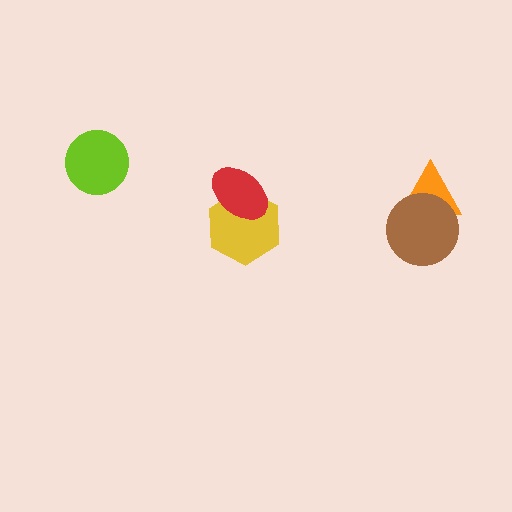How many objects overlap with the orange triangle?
1 object overlaps with the orange triangle.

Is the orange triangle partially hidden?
Yes, it is partially covered by another shape.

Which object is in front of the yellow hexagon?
The red ellipse is in front of the yellow hexagon.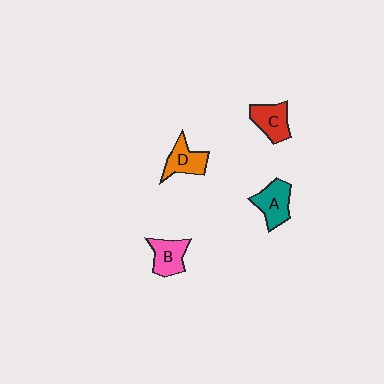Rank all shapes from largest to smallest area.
From largest to smallest: A (teal), C (red), B (pink), D (orange).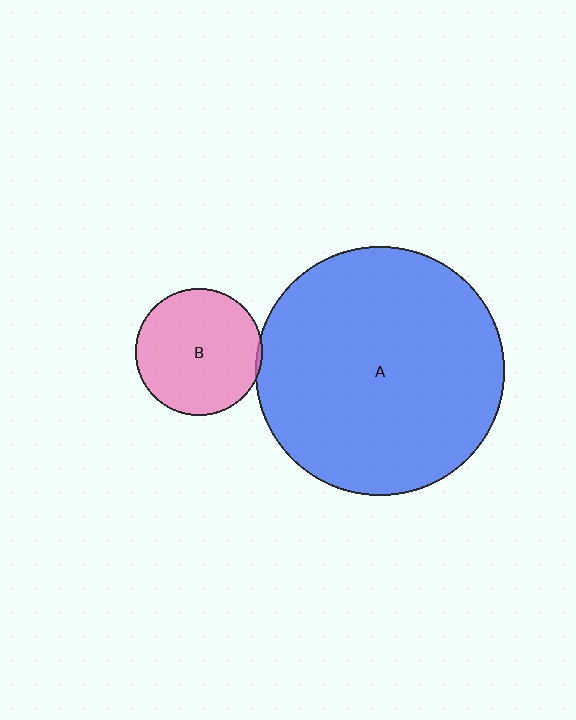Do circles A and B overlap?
Yes.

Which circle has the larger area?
Circle A (blue).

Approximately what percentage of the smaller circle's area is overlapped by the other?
Approximately 5%.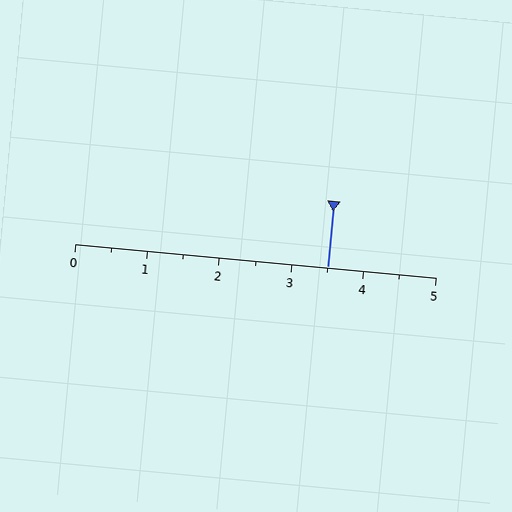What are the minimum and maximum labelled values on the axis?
The axis runs from 0 to 5.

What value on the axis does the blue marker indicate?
The marker indicates approximately 3.5.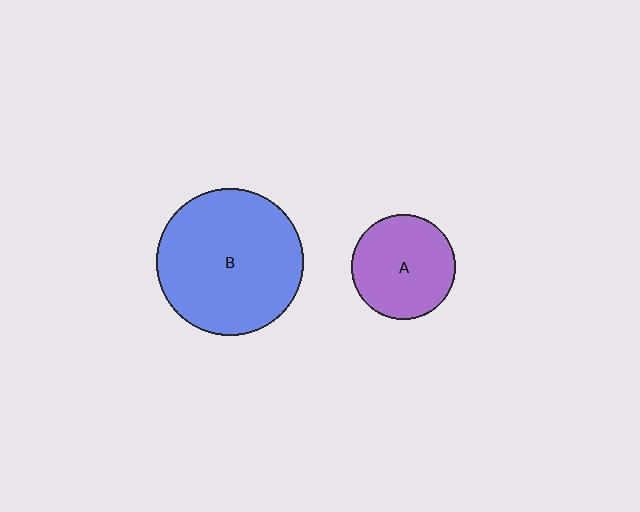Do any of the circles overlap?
No, none of the circles overlap.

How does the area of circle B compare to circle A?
Approximately 2.0 times.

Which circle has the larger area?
Circle B (blue).